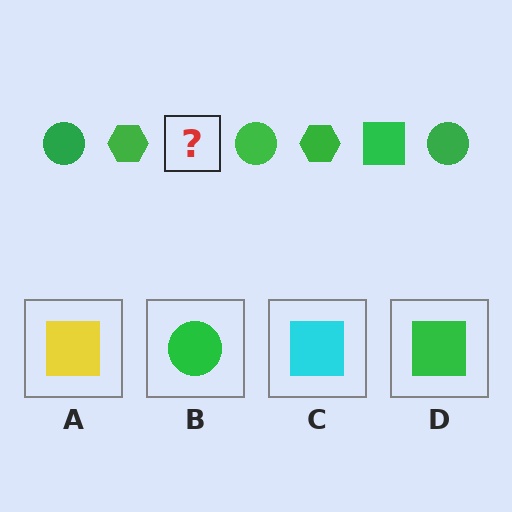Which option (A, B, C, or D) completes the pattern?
D.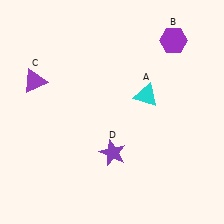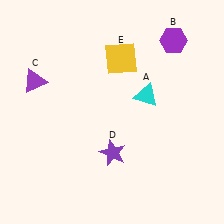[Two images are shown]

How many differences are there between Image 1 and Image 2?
There is 1 difference between the two images.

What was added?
A yellow square (E) was added in Image 2.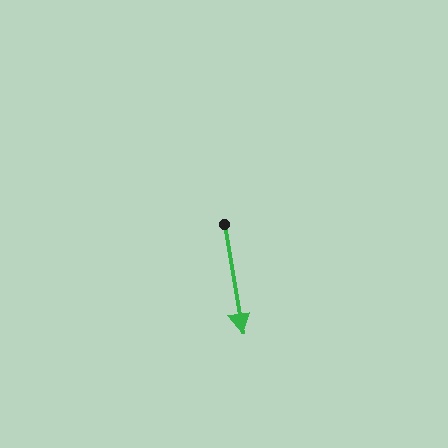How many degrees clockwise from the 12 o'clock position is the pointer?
Approximately 171 degrees.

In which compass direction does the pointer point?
South.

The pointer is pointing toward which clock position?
Roughly 6 o'clock.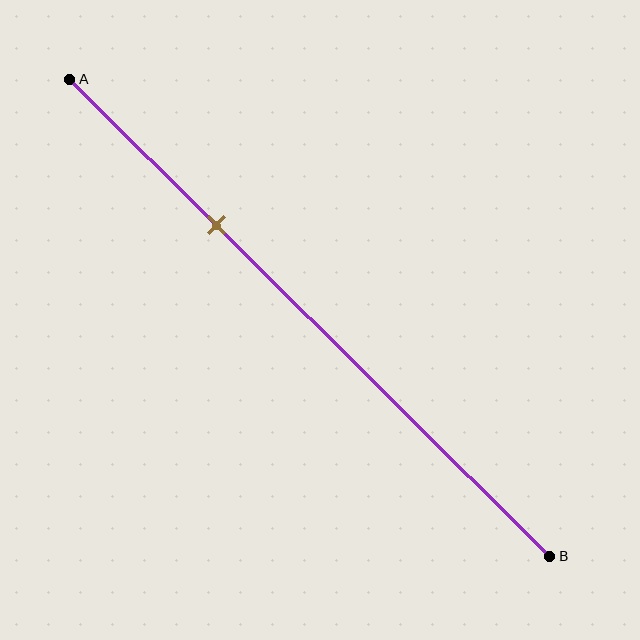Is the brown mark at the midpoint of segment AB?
No, the mark is at about 30% from A, not at the 50% midpoint.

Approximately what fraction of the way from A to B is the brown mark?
The brown mark is approximately 30% of the way from A to B.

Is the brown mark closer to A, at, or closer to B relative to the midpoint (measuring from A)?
The brown mark is closer to point A than the midpoint of segment AB.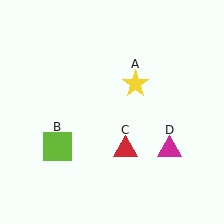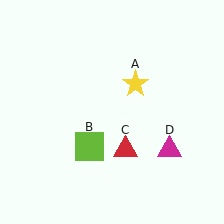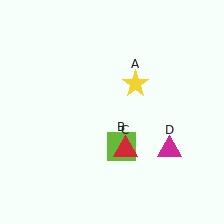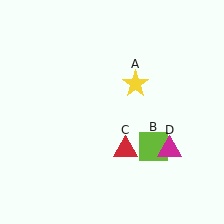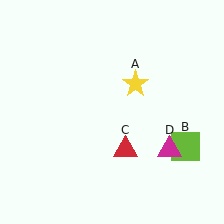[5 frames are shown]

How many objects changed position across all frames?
1 object changed position: lime square (object B).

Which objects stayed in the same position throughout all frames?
Yellow star (object A) and red triangle (object C) and magenta triangle (object D) remained stationary.